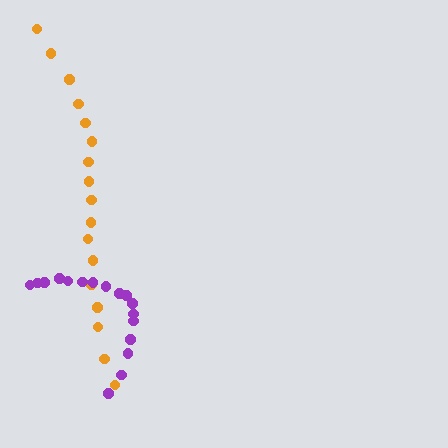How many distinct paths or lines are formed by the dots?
There are 2 distinct paths.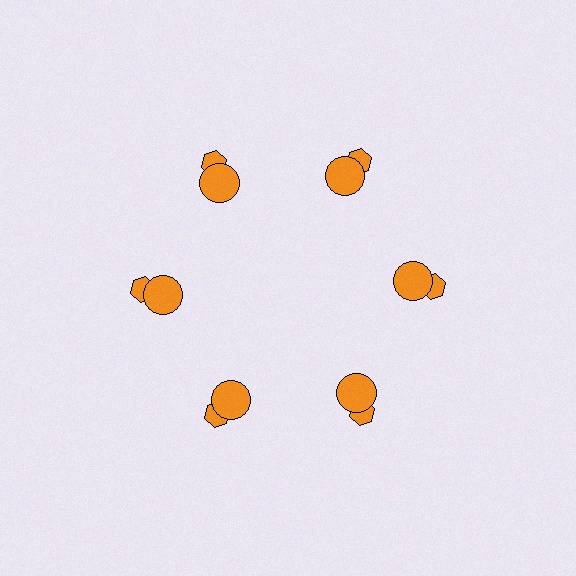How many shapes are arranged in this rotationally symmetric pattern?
There are 12 shapes, arranged in 6 groups of 2.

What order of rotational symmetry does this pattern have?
This pattern has 6-fold rotational symmetry.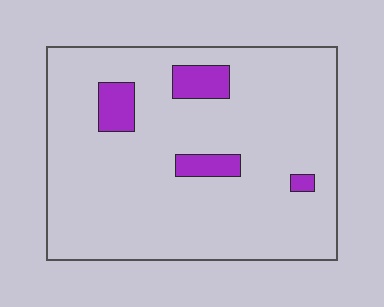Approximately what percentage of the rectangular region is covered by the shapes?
Approximately 10%.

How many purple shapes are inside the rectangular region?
4.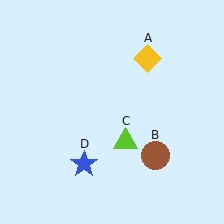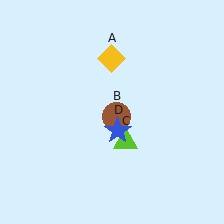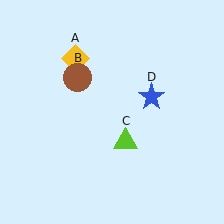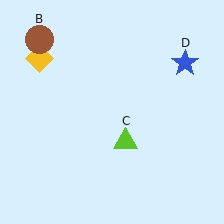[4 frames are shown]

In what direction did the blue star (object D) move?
The blue star (object D) moved up and to the right.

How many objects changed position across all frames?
3 objects changed position: yellow diamond (object A), brown circle (object B), blue star (object D).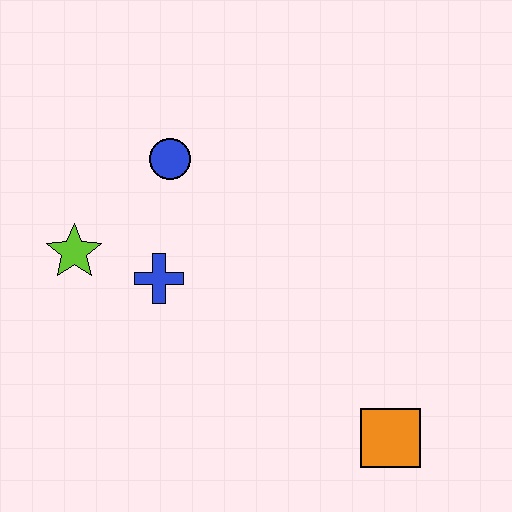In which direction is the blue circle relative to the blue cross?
The blue circle is above the blue cross.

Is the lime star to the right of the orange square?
No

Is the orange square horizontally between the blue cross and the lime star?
No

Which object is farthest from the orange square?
The lime star is farthest from the orange square.